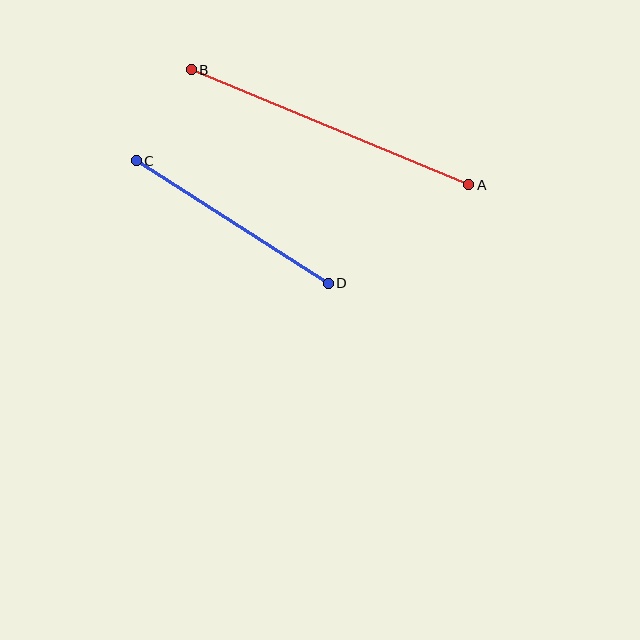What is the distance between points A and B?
The distance is approximately 300 pixels.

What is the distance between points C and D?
The distance is approximately 227 pixels.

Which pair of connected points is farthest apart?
Points A and B are farthest apart.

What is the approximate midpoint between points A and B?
The midpoint is at approximately (330, 127) pixels.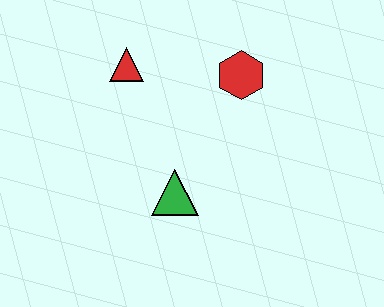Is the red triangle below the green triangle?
No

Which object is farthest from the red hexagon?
The green triangle is farthest from the red hexagon.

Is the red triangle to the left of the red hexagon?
Yes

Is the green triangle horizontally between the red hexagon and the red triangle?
Yes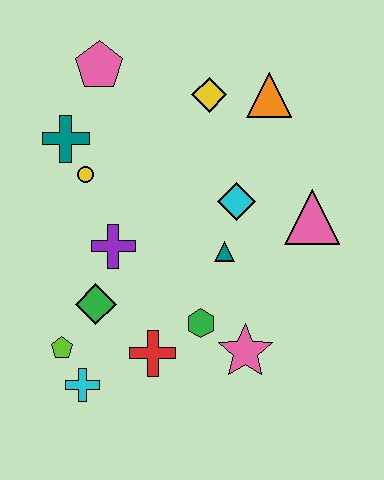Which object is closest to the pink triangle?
The cyan diamond is closest to the pink triangle.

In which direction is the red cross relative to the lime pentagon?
The red cross is to the right of the lime pentagon.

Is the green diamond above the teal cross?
No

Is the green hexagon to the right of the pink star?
No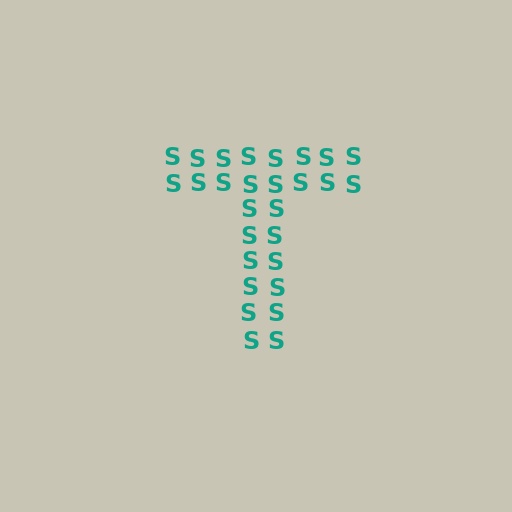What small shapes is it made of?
It is made of small letter S's.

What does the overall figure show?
The overall figure shows the letter T.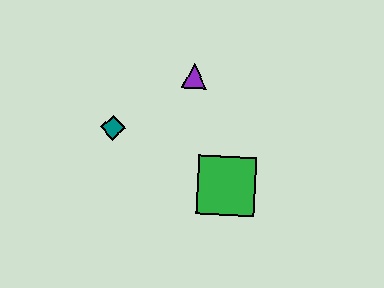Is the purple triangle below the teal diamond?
No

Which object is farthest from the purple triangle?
The green square is farthest from the purple triangle.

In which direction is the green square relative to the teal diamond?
The green square is to the right of the teal diamond.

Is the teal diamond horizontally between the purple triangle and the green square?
No